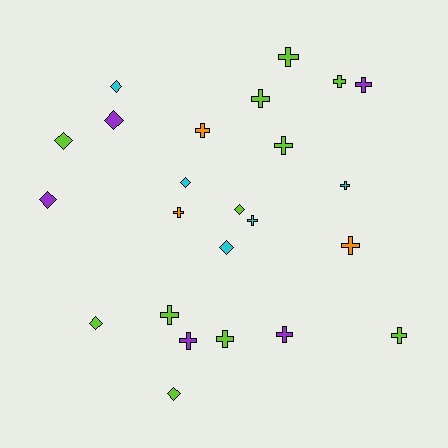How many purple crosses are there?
There are 3 purple crosses.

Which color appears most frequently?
Lime, with 11 objects.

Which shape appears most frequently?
Cross, with 15 objects.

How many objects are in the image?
There are 24 objects.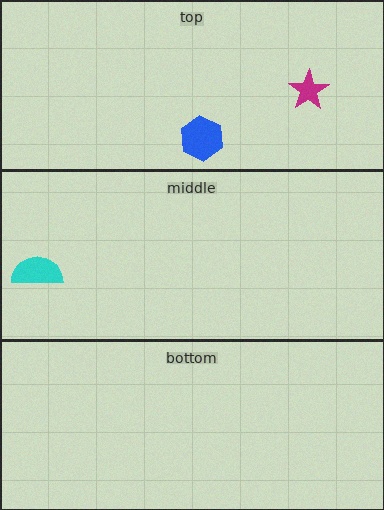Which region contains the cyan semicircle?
The middle region.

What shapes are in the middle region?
The cyan semicircle.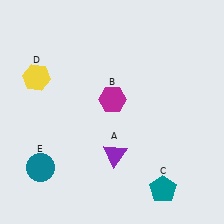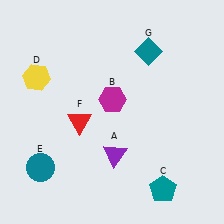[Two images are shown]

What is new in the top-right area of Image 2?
A teal diamond (G) was added in the top-right area of Image 2.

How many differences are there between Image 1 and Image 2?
There are 2 differences between the two images.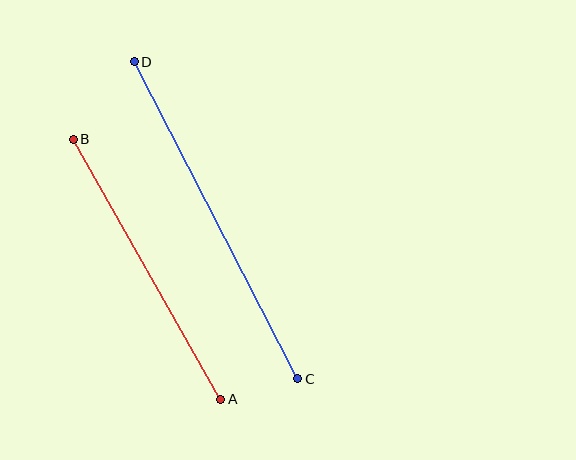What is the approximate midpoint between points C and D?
The midpoint is at approximately (216, 220) pixels.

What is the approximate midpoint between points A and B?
The midpoint is at approximately (147, 269) pixels.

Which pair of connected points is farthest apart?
Points C and D are farthest apart.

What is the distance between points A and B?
The distance is approximately 299 pixels.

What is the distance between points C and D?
The distance is approximately 357 pixels.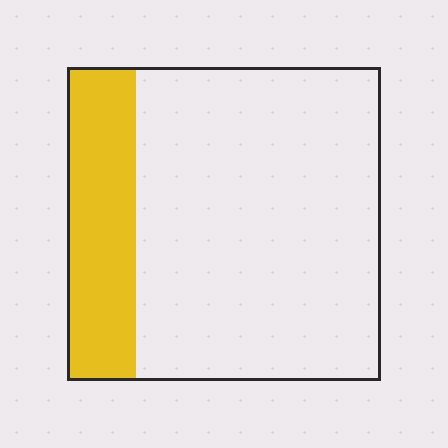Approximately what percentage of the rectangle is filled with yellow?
Approximately 20%.